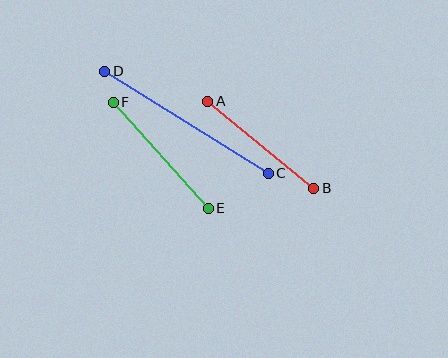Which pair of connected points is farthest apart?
Points C and D are farthest apart.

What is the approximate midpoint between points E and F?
The midpoint is at approximately (161, 155) pixels.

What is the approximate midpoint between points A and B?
The midpoint is at approximately (261, 145) pixels.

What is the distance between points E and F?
The distance is approximately 142 pixels.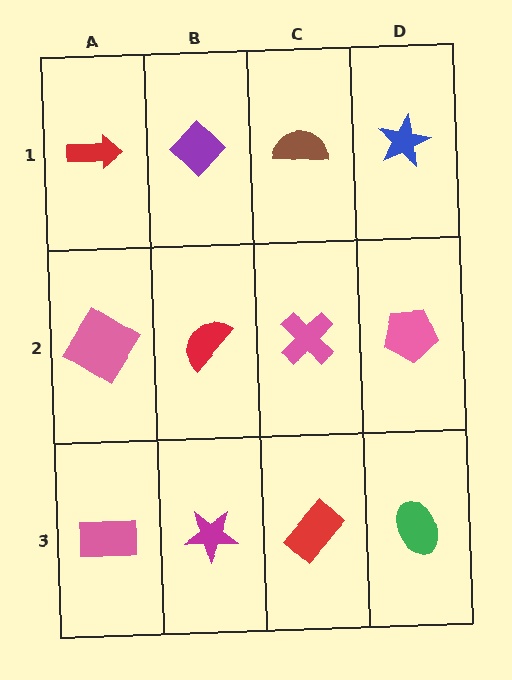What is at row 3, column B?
A magenta star.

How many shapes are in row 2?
4 shapes.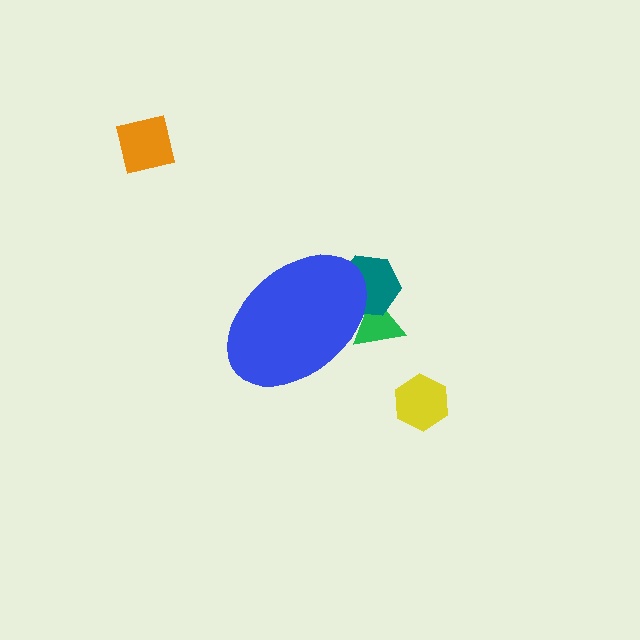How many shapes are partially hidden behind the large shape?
2 shapes are partially hidden.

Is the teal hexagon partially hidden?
Yes, the teal hexagon is partially hidden behind the blue ellipse.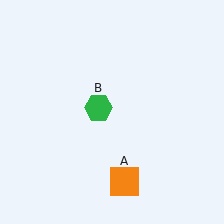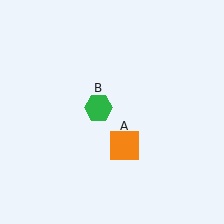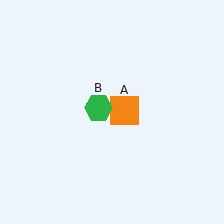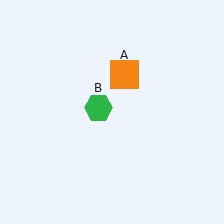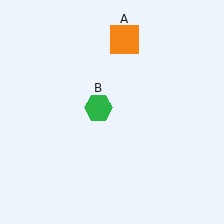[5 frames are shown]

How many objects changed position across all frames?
1 object changed position: orange square (object A).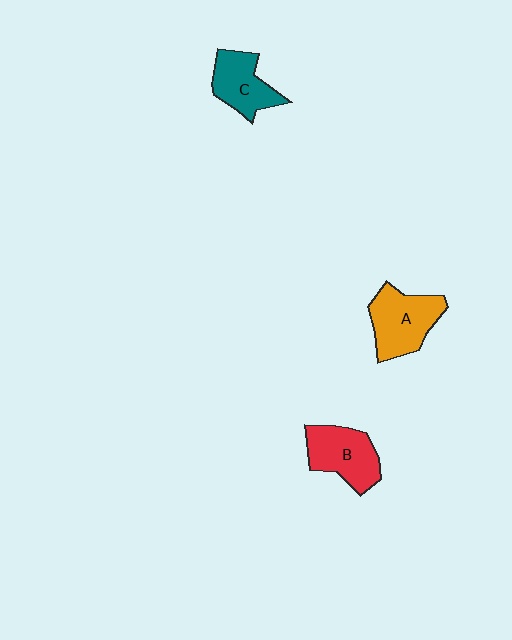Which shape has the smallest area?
Shape C (teal).